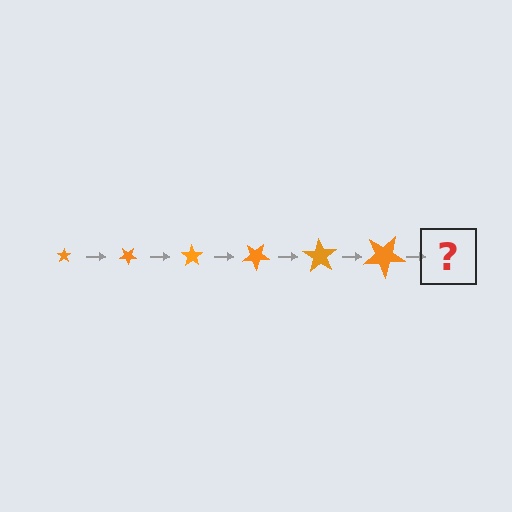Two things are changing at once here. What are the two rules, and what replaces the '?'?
The two rules are that the star grows larger each step and it rotates 35 degrees each step. The '?' should be a star, larger than the previous one and rotated 210 degrees from the start.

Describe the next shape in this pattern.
It should be a star, larger than the previous one and rotated 210 degrees from the start.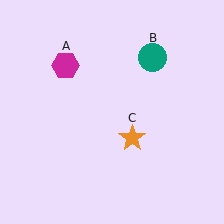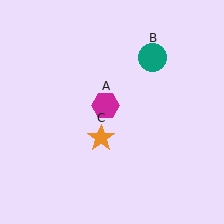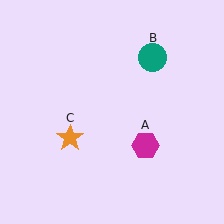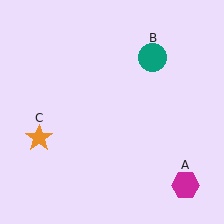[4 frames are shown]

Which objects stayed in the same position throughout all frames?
Teal circle (object B) remained stationary.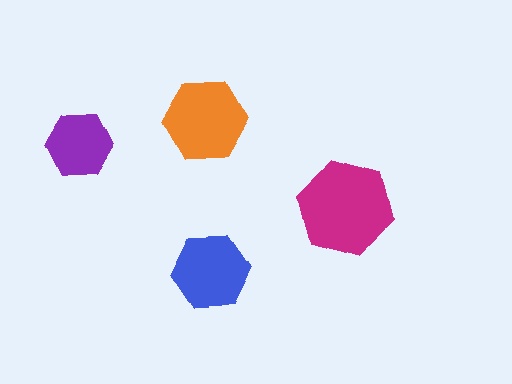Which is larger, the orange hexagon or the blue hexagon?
The orange one.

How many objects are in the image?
There are 4 objects in the image.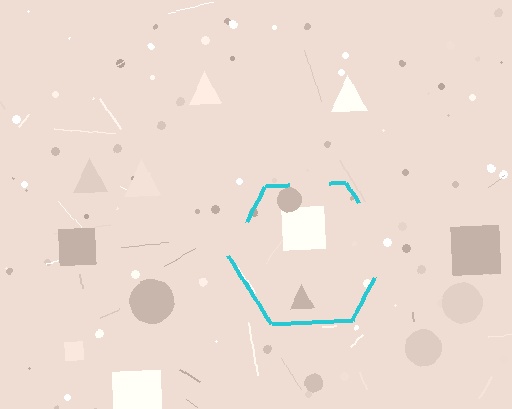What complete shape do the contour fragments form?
The contour fragments form a hexagon.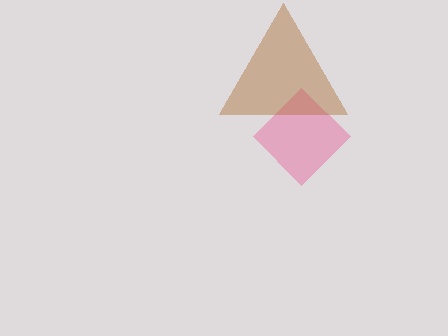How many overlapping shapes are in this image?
There are 2 overlapping shapes in the image.